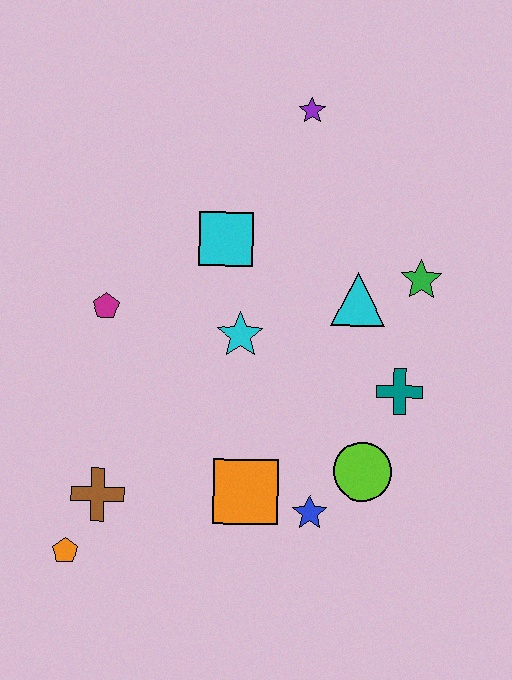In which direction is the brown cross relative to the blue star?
The brown cross is to the left of the blue star.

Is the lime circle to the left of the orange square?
No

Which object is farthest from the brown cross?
The purple star is farthest from the brown cross.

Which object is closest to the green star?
The cyan triangle is closest to the green star.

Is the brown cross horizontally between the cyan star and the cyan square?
No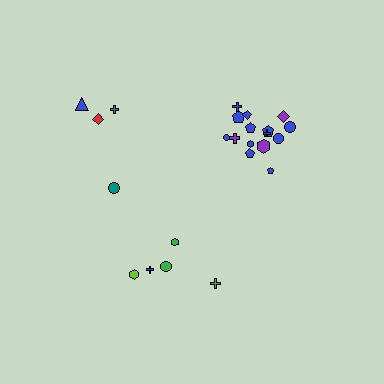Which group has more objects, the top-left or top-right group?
The top-right group.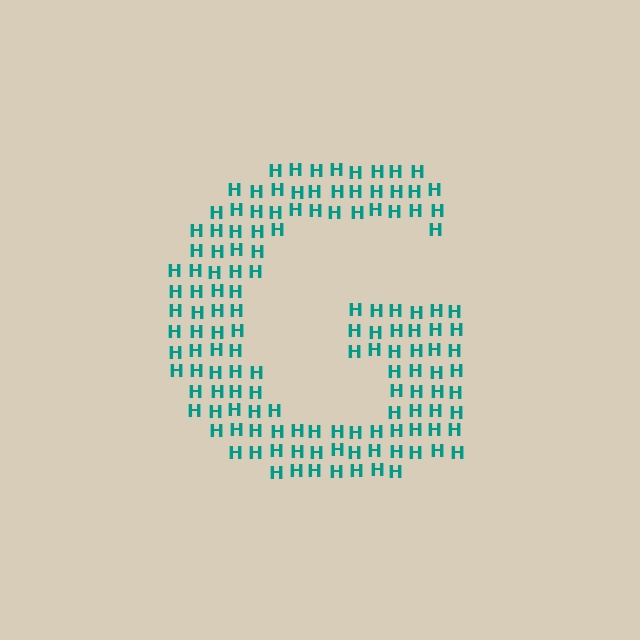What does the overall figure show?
The overall figure shows the letter G.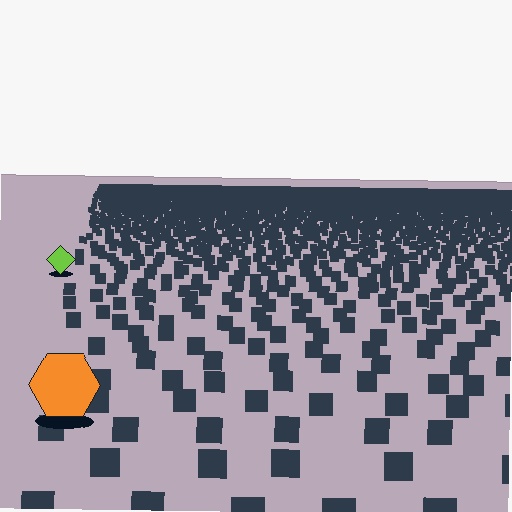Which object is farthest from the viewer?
The lime diamond is farthest from the viewer. It appears smaller and the ground texture around it is denser.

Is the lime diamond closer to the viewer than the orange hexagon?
No. The orange hexagon is closer — you can tell from the texture gradient: the ground texture is coarser near it.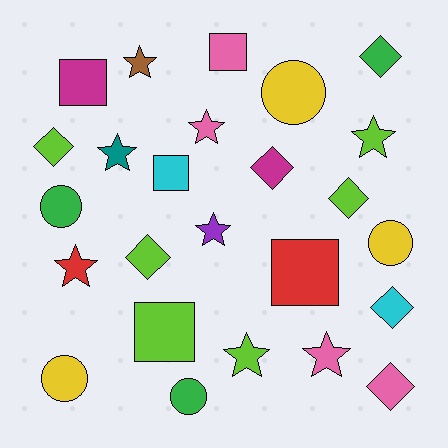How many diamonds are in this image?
There are 7 diamonds.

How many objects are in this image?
There are 25 objects.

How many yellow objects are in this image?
There are 3 yellow objects.